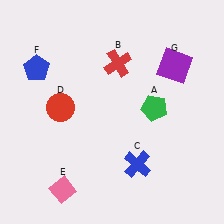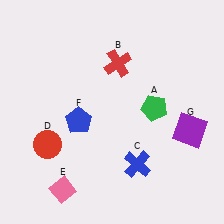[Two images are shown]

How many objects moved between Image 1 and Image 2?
3 objects moved between the two images.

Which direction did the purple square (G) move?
The purple square (G) moved down.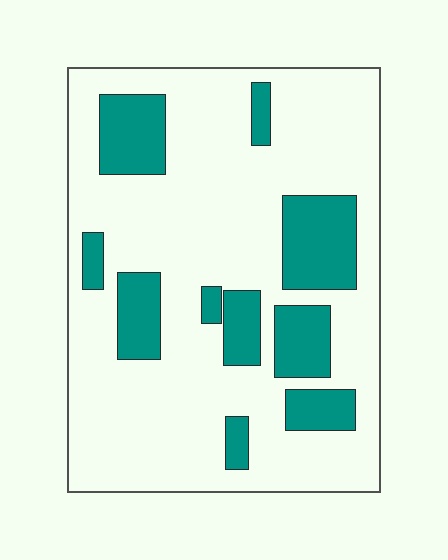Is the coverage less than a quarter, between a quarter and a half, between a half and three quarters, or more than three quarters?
Less than a quarter.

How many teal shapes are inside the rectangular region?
10.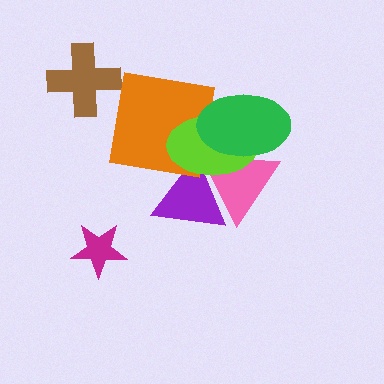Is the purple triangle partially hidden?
Yes, it is partially covered by another shape.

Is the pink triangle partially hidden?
Yes, it is partially covered by another shape.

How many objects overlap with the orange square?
3 objects overlap with the orange square.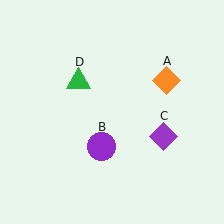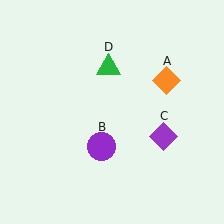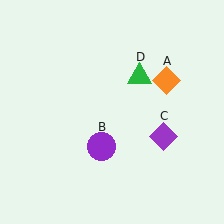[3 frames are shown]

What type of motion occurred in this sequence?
The green triangle (object D) rotated clockwise around the center of the scene.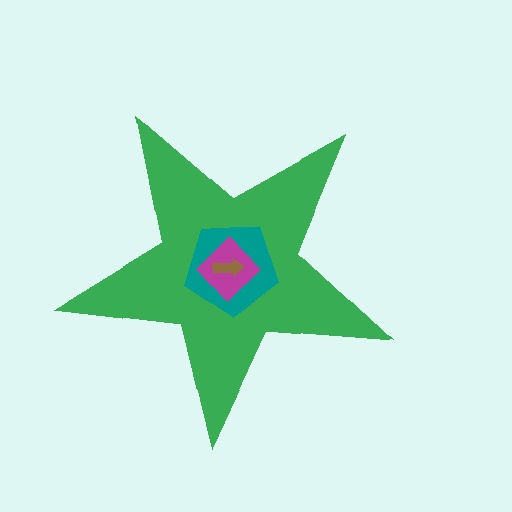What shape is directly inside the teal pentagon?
The magenta diamond.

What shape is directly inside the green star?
The teal pentagon.